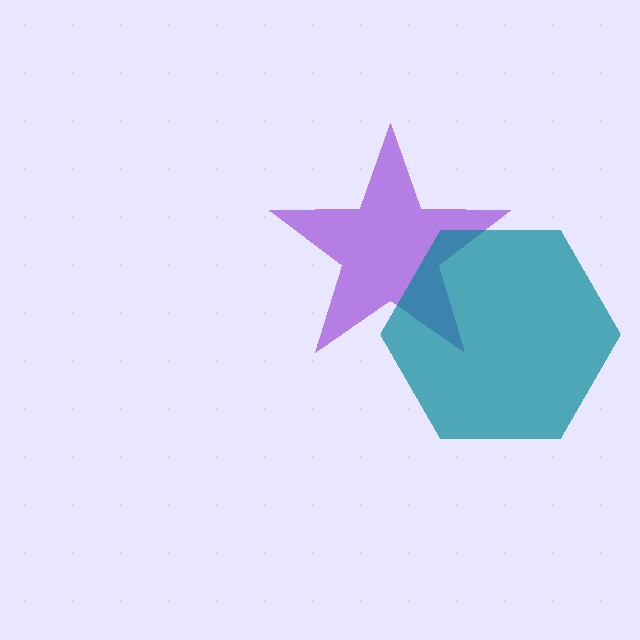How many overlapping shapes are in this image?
There are 2 overlapping shapes in the image.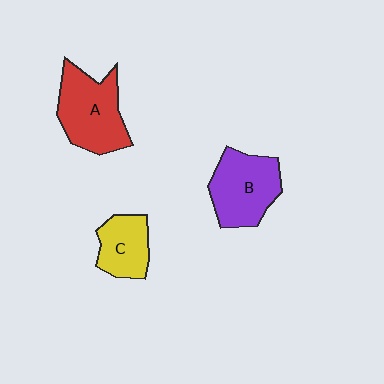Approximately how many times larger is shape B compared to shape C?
Approximately 1.5 times.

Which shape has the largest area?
Shape A (red).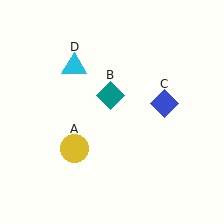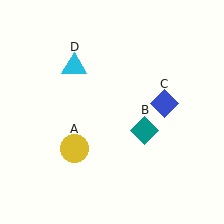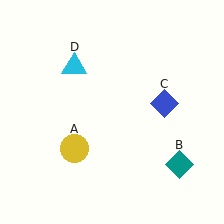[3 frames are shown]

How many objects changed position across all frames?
1 object changed position: teal diamond (object B).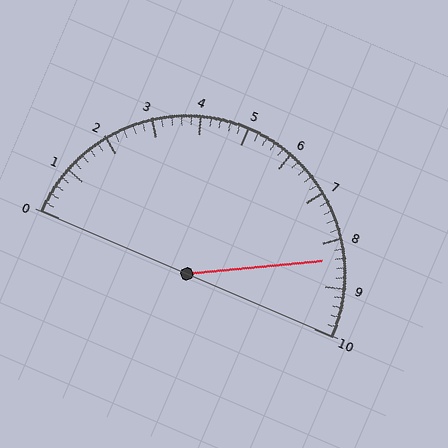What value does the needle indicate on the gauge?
The needle indicates approximately 8.4.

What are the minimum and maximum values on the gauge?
The gauge ranges from 0 to 10.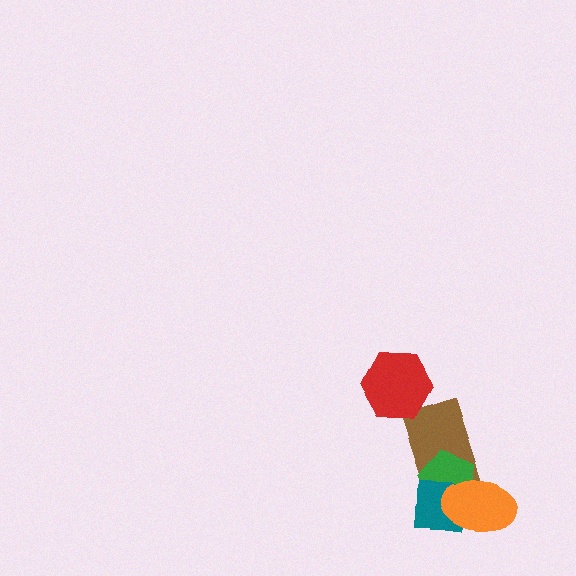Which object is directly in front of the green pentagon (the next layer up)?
The teal square is directly in front of the green pentagon.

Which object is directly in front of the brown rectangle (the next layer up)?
The green pentagon is directly in front of the brown rectangle.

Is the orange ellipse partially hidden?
No, no other shape covers it.